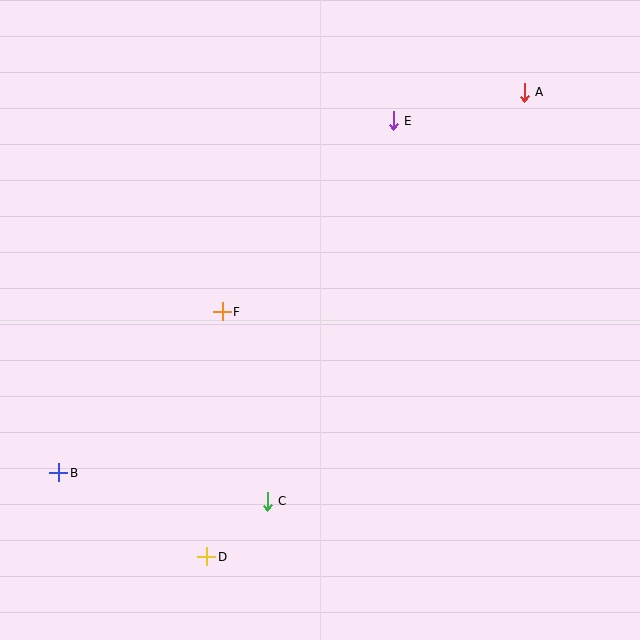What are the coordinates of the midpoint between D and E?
The midpoint between D and E is at (300, 339).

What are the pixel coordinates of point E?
Point E is at (393, 121).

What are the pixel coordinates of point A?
Point A is at (524, 92).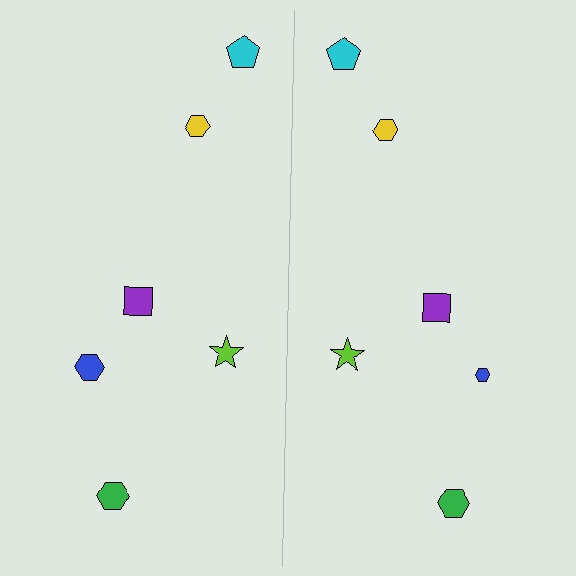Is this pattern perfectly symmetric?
No, the pattern is not perfectly symmetric. The blue hexagon on the right side has a different size than its mirror counterpart.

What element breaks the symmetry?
The blue hexagon on the right side has a different size than its mirror counterpart.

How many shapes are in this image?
There are 12 shapes in this image.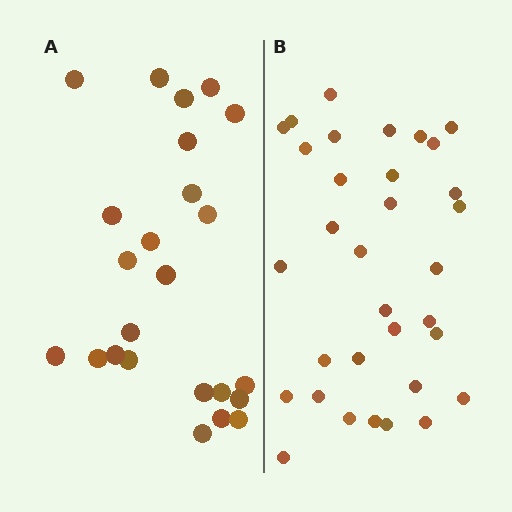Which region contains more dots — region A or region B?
Region B (the right region) has more dots.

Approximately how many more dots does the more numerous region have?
Region B has roughly 8 or so more dots than region A.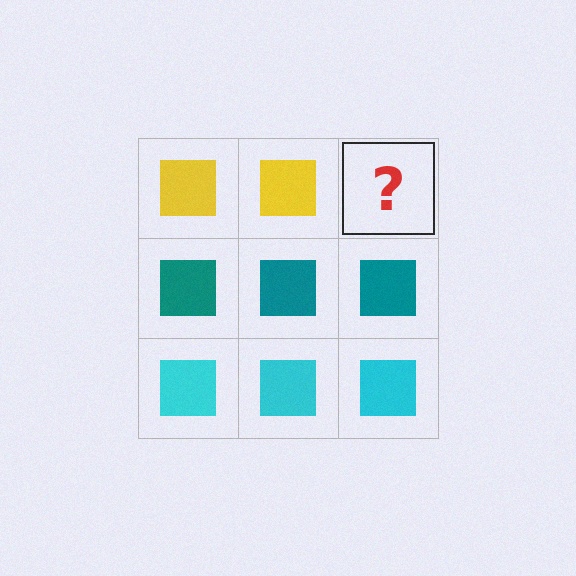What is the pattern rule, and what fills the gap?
The rule is that each row has a consistent color. The gap should be filled with a yellow square.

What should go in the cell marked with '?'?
The missing cell should contain a yellow square.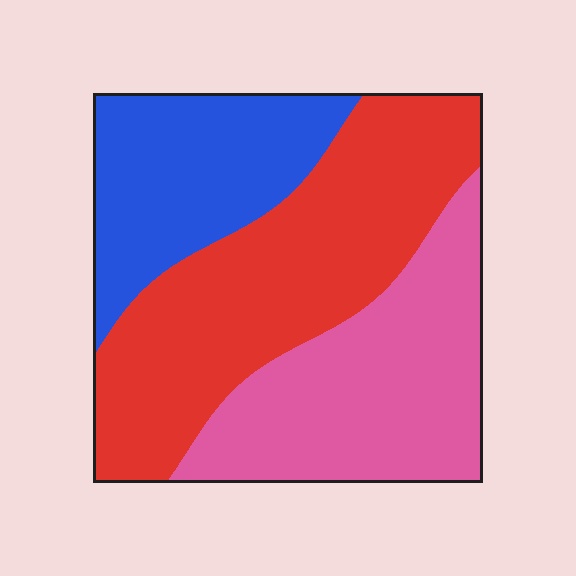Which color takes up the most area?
Red, at roughly 45%.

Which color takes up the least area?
Blue, at roughly 25%.